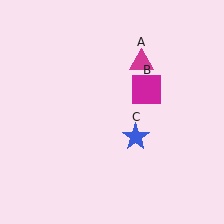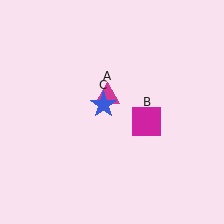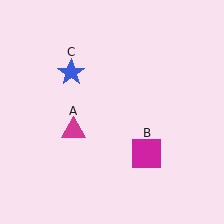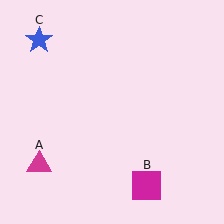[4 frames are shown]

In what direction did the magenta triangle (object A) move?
The magenta triangle (object A) moved down and to the left.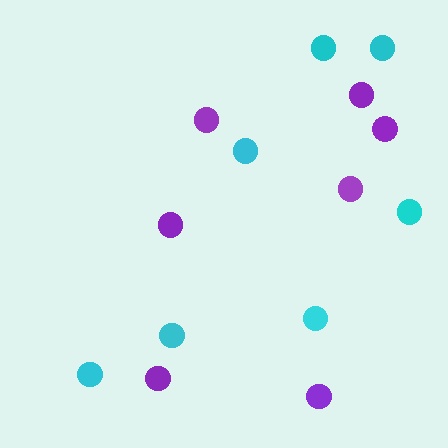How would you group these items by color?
There are 2 groups: one group of purple circles (7) and one group of cyan circles (7).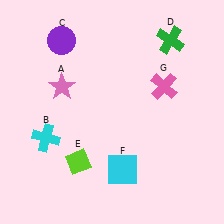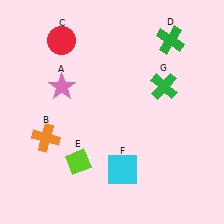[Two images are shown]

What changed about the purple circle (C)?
In Image 1, C is purple. In Image 2, it changed to red.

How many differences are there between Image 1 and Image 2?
There are 3 differences between the two images.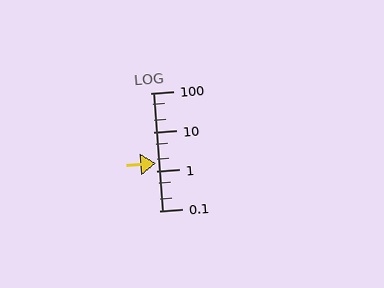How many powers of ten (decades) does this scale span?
The scale spans 3 decades, from 0.1 to 100.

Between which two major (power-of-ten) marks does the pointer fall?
The pointer is between 1 and 10.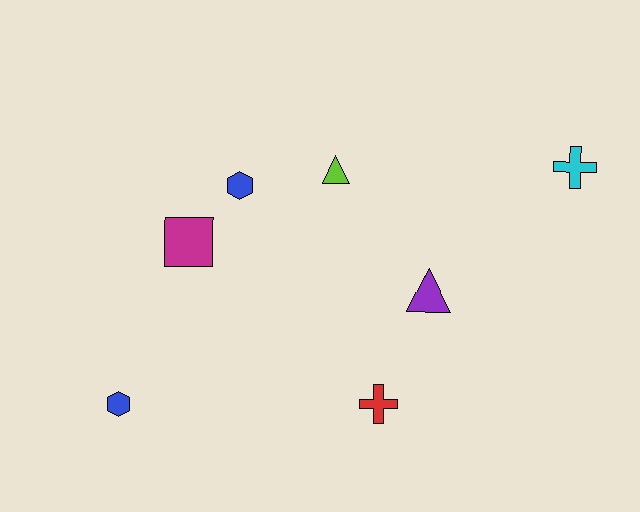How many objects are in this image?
There are 7 objects.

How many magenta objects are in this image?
There is 1 magenta object.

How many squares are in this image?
There is 1 square.